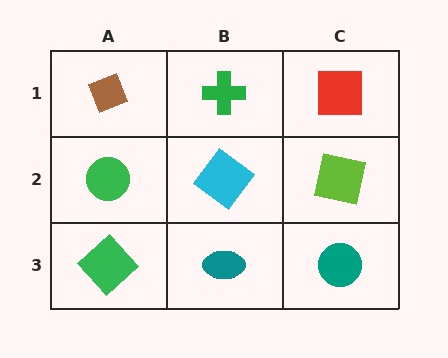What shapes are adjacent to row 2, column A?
A brown diamond (row 1, column A), a green diamond (row 3, column A), a cyan diamond (row 2, column B).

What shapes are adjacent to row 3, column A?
A green circle (row 2, column A), a teal ellipse (row 3, column B).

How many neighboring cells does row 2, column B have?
4.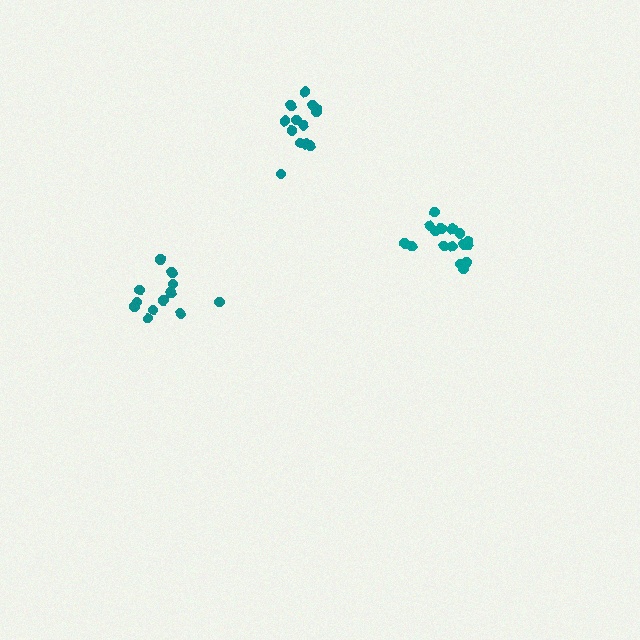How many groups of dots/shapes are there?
There are 3 groups.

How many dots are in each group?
Group 1: 16 dots, Group 2: 12 dots, Group 3: 13 dots (41 total).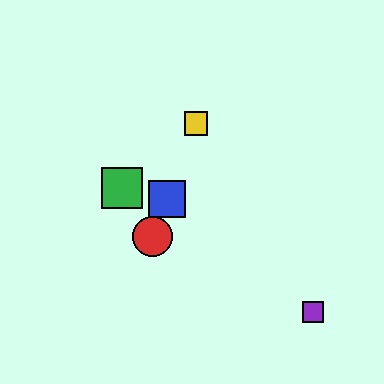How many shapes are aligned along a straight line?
3 shapes (the red circle, the blue square, the yellow square) are aligned along a straight line.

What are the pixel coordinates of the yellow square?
The yellow square is at (196, 124).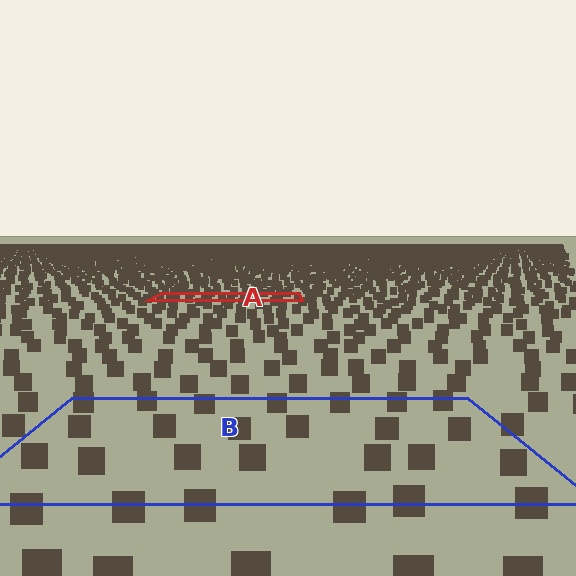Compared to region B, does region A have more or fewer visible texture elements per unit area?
Region A has more texture elements per unit area — they are packed more densely because it is farther away.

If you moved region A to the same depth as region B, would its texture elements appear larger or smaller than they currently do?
They would appear larger. At a closer depth, the same texture elements are projected at a bigger on-screen size.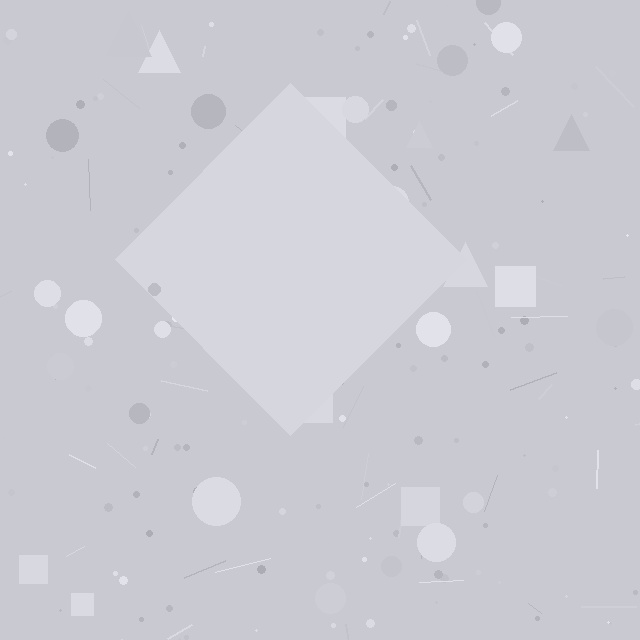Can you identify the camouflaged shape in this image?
The camouflaged shape is a diamond.